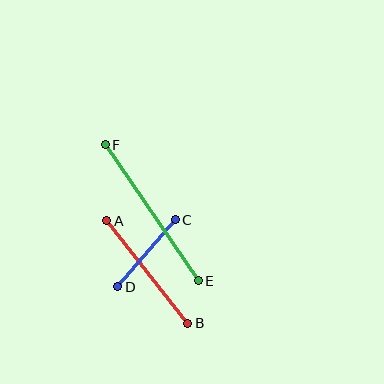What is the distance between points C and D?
The distance is approximately 88 pixels.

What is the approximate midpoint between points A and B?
The midpoint is at approximately (147, 272) pixels.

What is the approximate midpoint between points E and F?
The midpoint is at approximately (152, 213) pixels.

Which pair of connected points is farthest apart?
Points E and F are farthest apart.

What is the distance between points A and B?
The distance is approximately 131 pixels.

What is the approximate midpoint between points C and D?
The midpoint is at approximately (147, 253) pixels.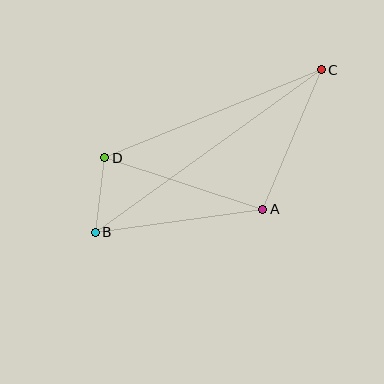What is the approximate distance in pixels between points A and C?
The distance between A and C is approximately 151 pixels.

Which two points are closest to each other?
Points B and D are closest to each other.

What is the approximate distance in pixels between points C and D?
The distance between C and D is approximately 234 pixels.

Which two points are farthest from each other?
Points B and C are farthest from each other.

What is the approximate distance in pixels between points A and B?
The distance between A and B is approximately 169 pixels.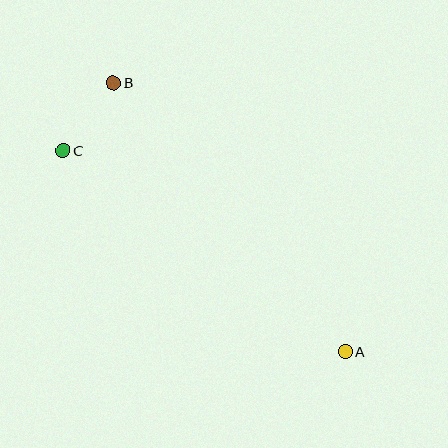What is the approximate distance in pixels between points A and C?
The distance between A and C is approximately 346 pixels.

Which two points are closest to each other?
Points B and C are closest to each other.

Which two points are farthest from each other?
Points A and B are farthest from each other.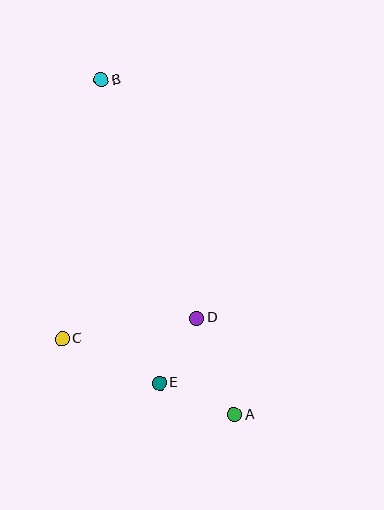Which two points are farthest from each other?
Points A and B are farthest from each other.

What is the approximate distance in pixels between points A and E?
The distance between A and E is approximately 82 pixels.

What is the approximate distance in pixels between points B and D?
The distance between B and D is approximately 257 pixels.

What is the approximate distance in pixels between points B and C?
The distance between B and C is approximately 262 pixels.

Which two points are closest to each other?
Points D and E are closest to each other.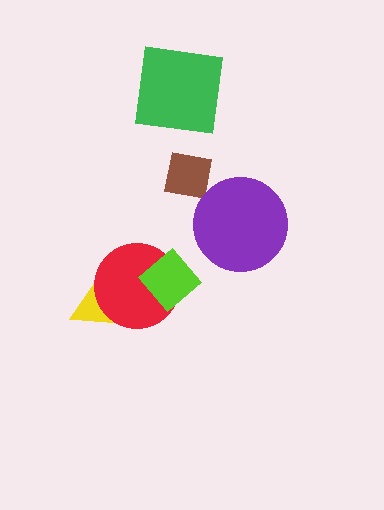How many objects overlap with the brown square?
0 objects overlap with the brown square.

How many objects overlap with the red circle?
2 objects overlap with the red circle.